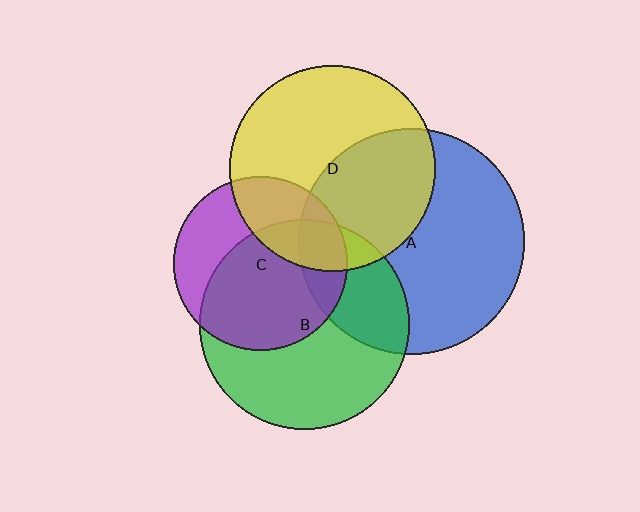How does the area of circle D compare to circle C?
Approximately 1.4 times.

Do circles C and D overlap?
Yes.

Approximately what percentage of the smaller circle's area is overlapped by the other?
Approximately 30%.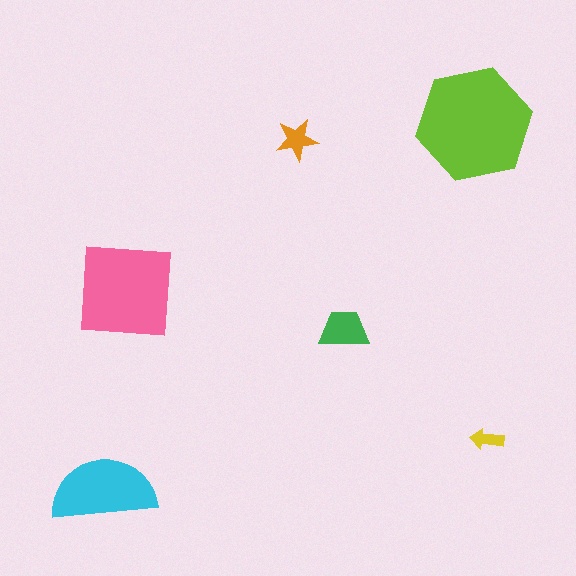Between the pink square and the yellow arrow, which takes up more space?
The pink square.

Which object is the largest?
The lime hexagon.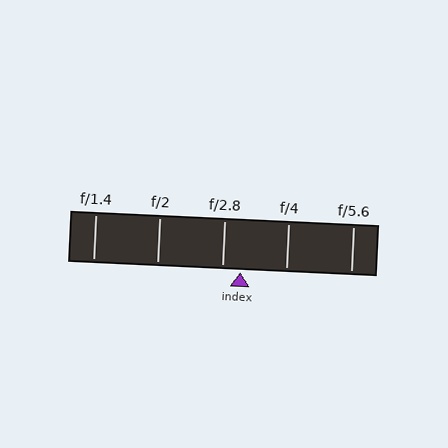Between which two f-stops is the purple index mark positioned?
The index mark is between f/2.8 and f/4.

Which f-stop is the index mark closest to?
The index mark is closest to f/2.8.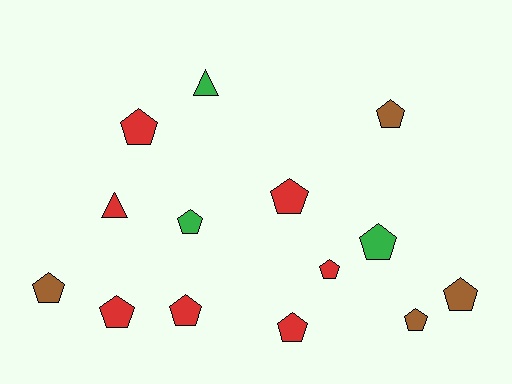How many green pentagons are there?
There are 2 green pentagons.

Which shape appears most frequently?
Pentagon, with 12 objects.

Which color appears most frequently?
Red, with 7 objects.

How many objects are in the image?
There are 14 objects.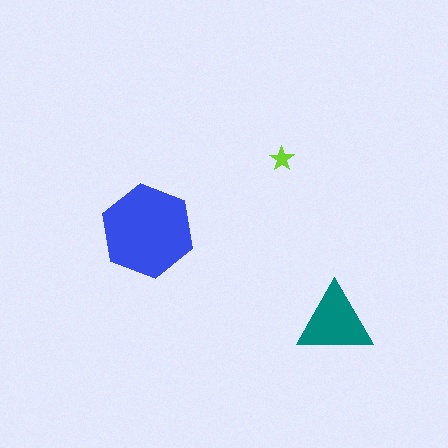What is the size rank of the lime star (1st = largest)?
3rd.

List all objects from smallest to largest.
The lime star, the teal triangle, the blue hexagon.